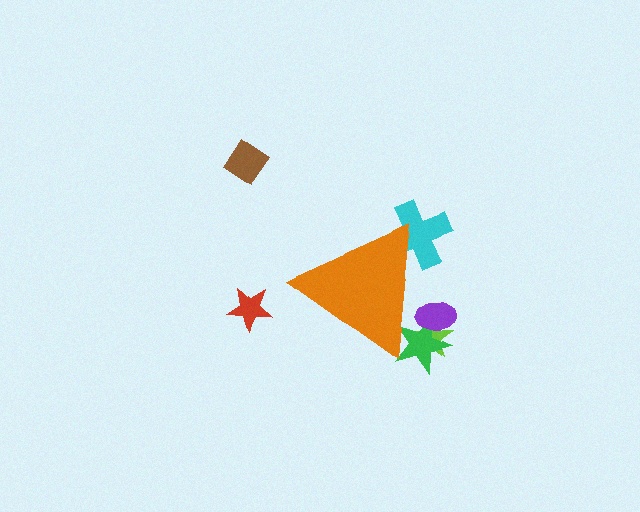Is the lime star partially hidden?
Yes, the lime star is partially hidden behind the orange triangle.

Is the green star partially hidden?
Yes, the green star is partially hidden behind the orange triangle.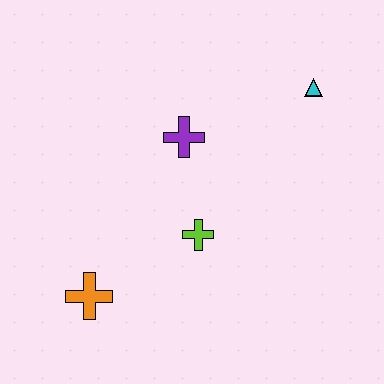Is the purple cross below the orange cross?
No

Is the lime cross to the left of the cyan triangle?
Yes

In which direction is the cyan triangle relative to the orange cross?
The cyan triangle is to the right of the orange cross.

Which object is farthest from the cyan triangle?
The orange cross is farthest from the cyan triangle.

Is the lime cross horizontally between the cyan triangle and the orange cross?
Yes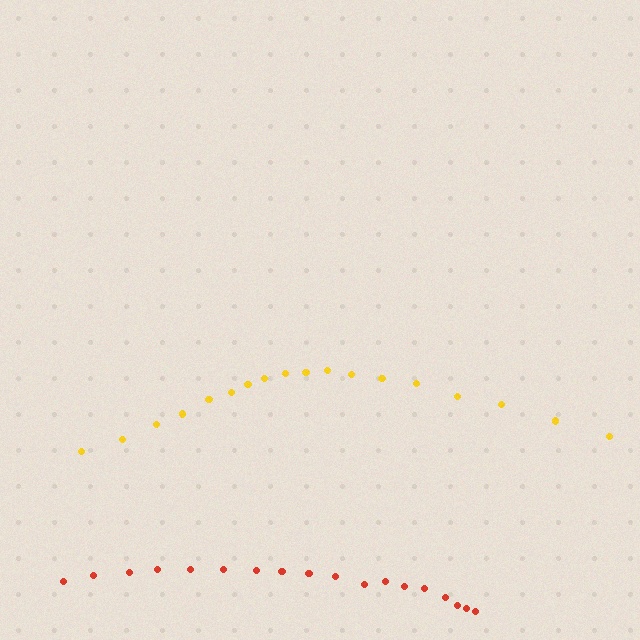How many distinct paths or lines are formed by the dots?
There are 2 distinct paths.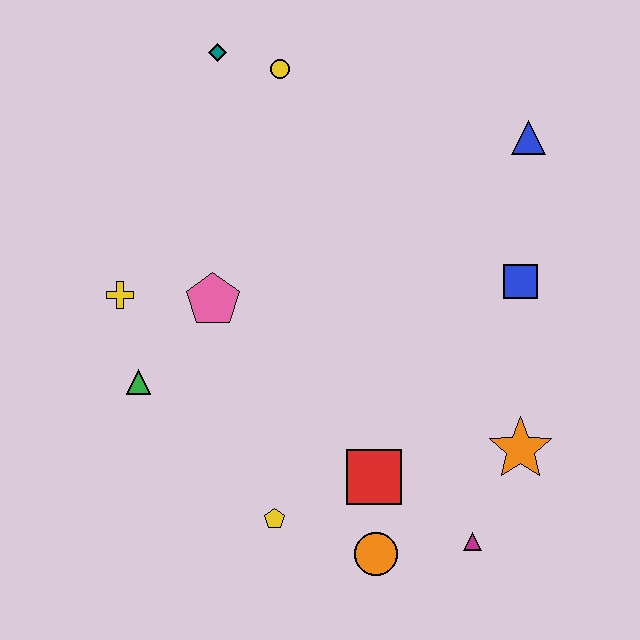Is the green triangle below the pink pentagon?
Yes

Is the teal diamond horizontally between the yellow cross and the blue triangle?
Yes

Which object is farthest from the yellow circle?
The magenta triangle is farthest from the yellow circle.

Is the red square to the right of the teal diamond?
Yes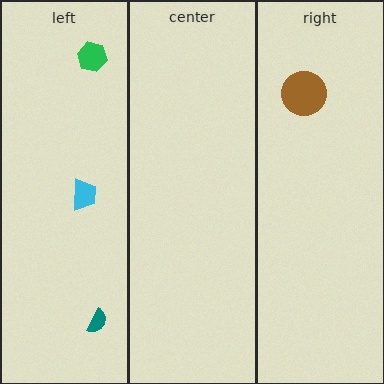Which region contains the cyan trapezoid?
The left region.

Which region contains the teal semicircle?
The left region.